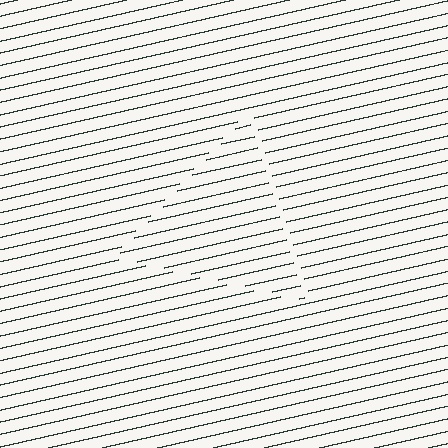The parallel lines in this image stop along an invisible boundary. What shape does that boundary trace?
An illusory triangle. The interior of the shape contains the same grating, shifted by half a period — the contour is defined by the phase discontinuity where line-ends from the inner and outer gratings abut.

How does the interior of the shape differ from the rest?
The interior of the shape contains the same grating, shifted by half a period — the contour is defined by the phase discontinuity where line-ends from the inner and outer gratings abut.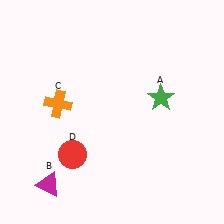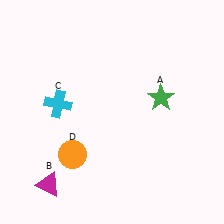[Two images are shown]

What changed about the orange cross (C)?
In Image 1, C is orange. In Image 2, it changed to cyan.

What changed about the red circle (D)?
In Image 1, D is red. In Image 2, it changed to orange.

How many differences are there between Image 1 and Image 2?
There are 2 differences between the two images.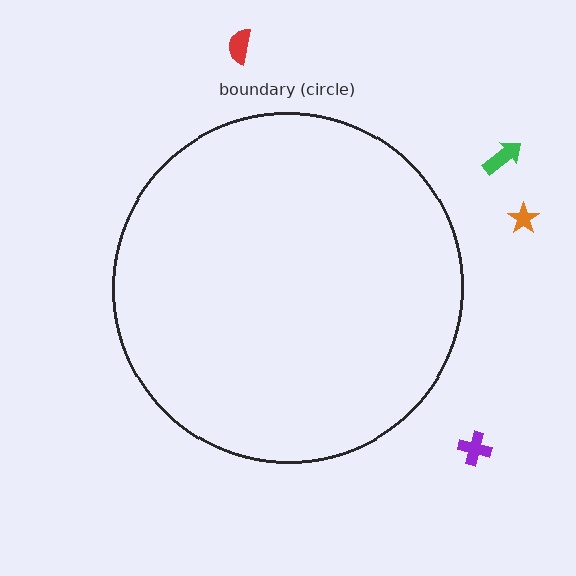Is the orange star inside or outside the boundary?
Outside.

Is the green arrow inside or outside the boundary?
Outside.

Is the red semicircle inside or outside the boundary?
Outside.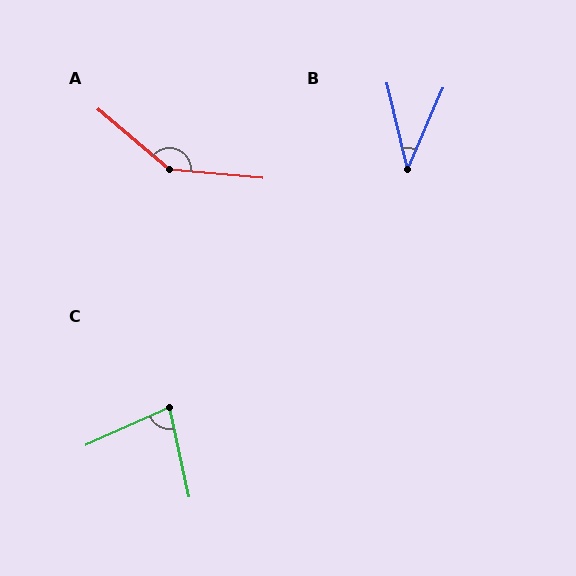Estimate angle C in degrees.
Approximately 78 degrees.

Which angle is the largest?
A, at approximately 145 degrees.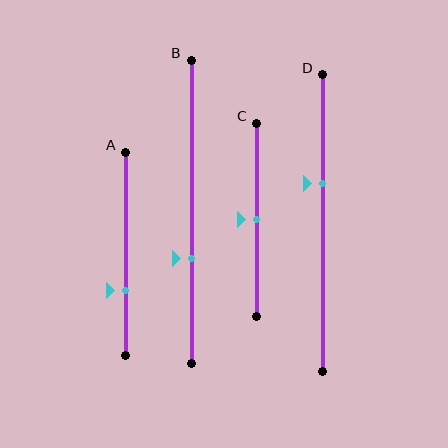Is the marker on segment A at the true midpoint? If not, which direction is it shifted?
No, the marker on segment A is shifted downward by about 18% of the segment length.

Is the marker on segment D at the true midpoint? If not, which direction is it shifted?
No, the marker on segment D is shifted upward by about 14% of the segment length.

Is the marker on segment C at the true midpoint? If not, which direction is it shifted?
Yes, the marker on segment C is at the true midpoint.